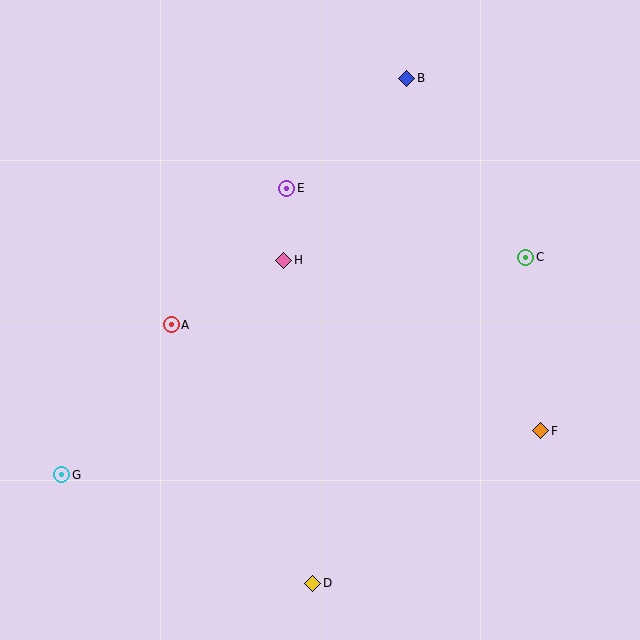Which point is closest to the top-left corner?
Point E is closest to the top-left corner.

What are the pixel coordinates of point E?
Point E is at (287, 188).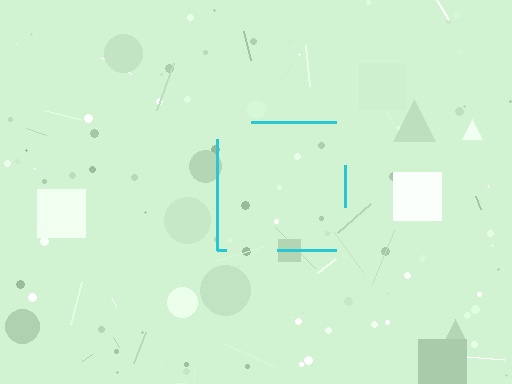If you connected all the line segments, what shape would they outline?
They would outline a square.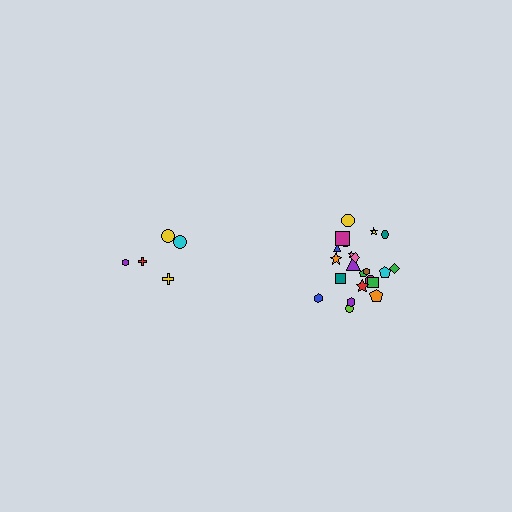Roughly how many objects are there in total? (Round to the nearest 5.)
Roughly 25 objects in total.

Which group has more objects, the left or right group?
The right group.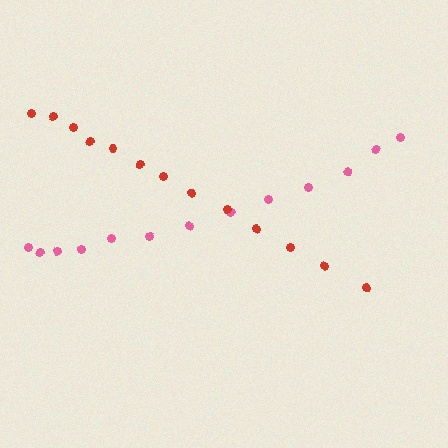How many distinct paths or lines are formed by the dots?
There are 2 distinct paths.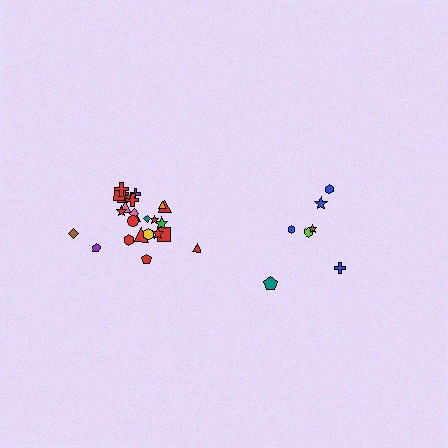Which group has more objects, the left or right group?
The left group.